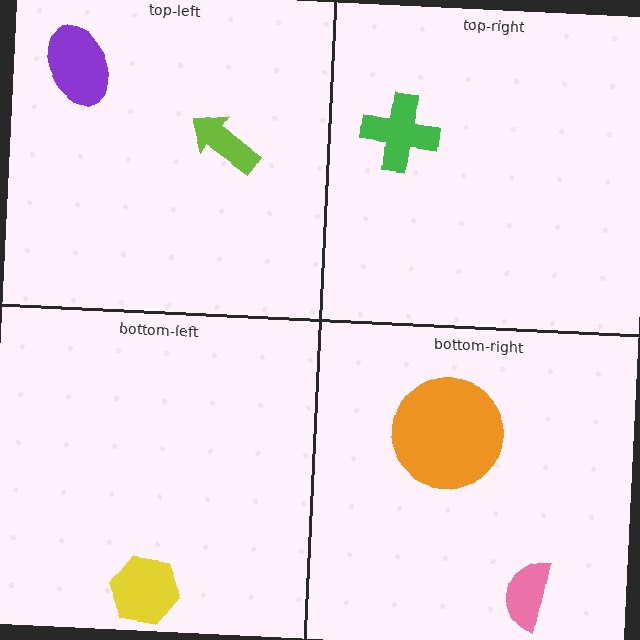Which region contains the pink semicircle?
The bottom-right region.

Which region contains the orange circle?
The bottom-right region.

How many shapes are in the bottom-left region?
1.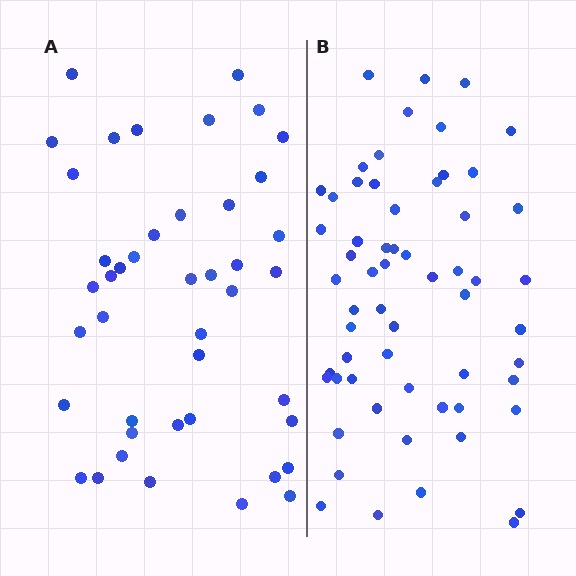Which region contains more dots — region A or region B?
Region B (the right region) has more dots.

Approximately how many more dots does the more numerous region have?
Region B has approximately 15 more dots than region A.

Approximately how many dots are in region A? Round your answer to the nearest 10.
About 40 dots. (The exact count is 43, which rounds to 40.)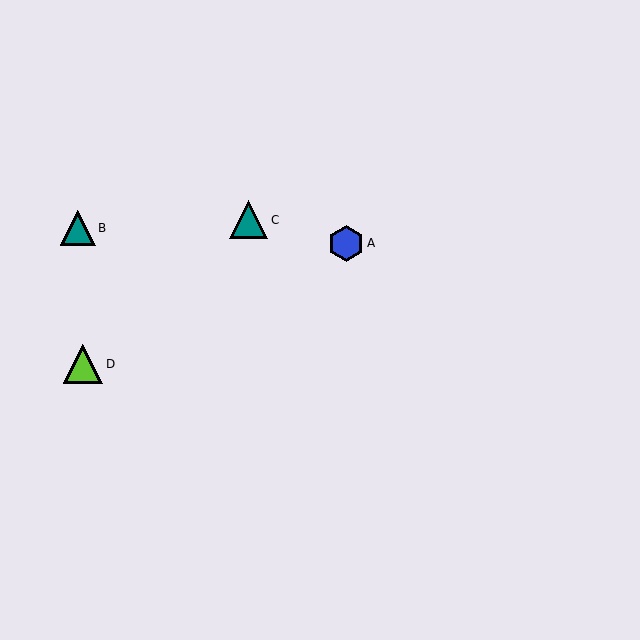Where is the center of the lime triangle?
The center of the lime triangle is at (83, 364).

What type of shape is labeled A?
Shape A is a blue hexagon.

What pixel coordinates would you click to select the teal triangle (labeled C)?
Click at (249, 220) to select the teal triangle C.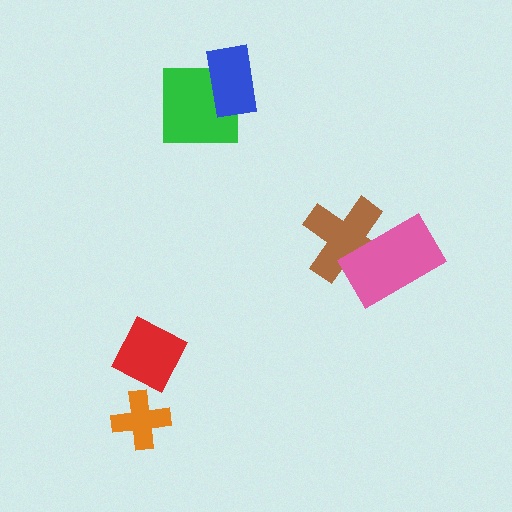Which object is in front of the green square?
The blue rectangle is in front of the green square.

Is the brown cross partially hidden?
Yes, it is partially covered by another shape.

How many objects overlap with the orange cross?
0 objects overlap with the orange cross.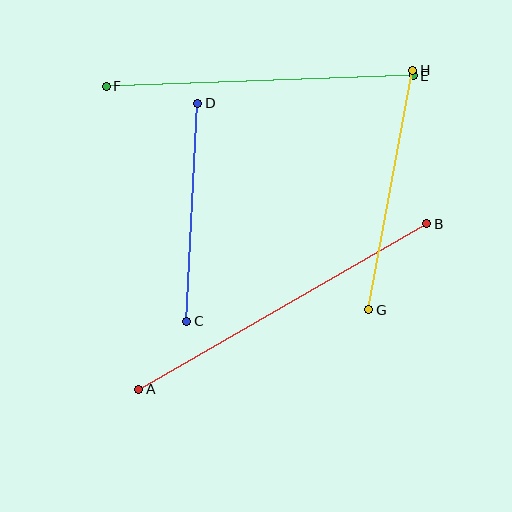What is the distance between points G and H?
The distance is approximately 243 pixels.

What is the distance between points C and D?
The distance is approximately 218 pixels.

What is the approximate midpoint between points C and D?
The midpoint is at approximately (192, 212) pixels.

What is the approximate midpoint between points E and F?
The midpoint is at approximately (260, 81) pixels.